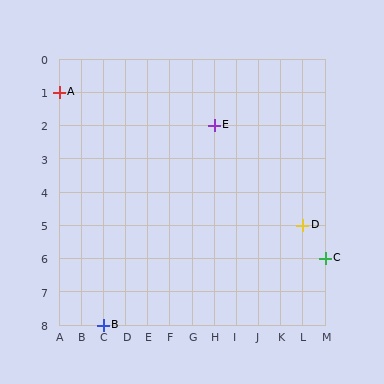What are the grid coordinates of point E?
Point E is at grid coordinates (H, 2).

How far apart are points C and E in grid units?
Points C and E are 5 columns and 4 rows apart (about 6.4 grid units diagonally).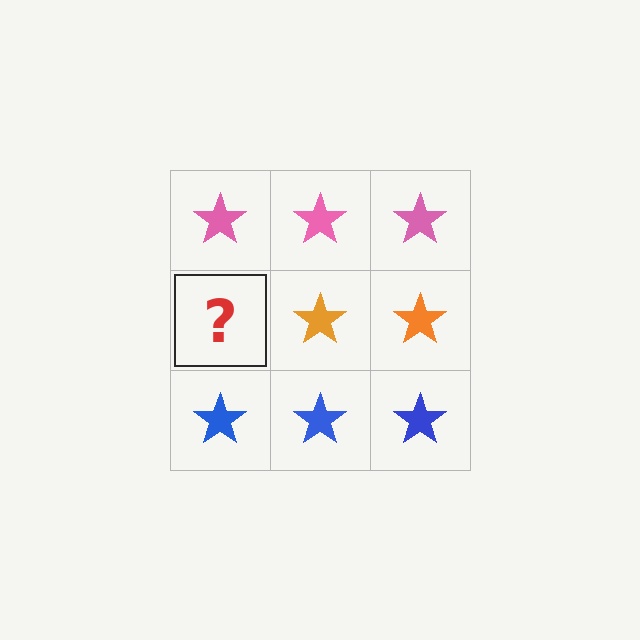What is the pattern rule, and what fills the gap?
The rule is that each row has a consistent color. The gap should be filled with an orange star.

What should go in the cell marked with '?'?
The missing cell should contain an orange star.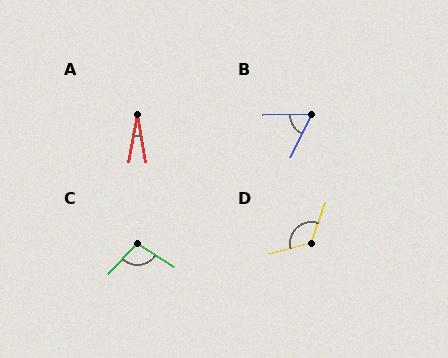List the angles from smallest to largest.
A (20°), B (62°), C (101°), D (124°).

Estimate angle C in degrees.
Approximately 101 degrees.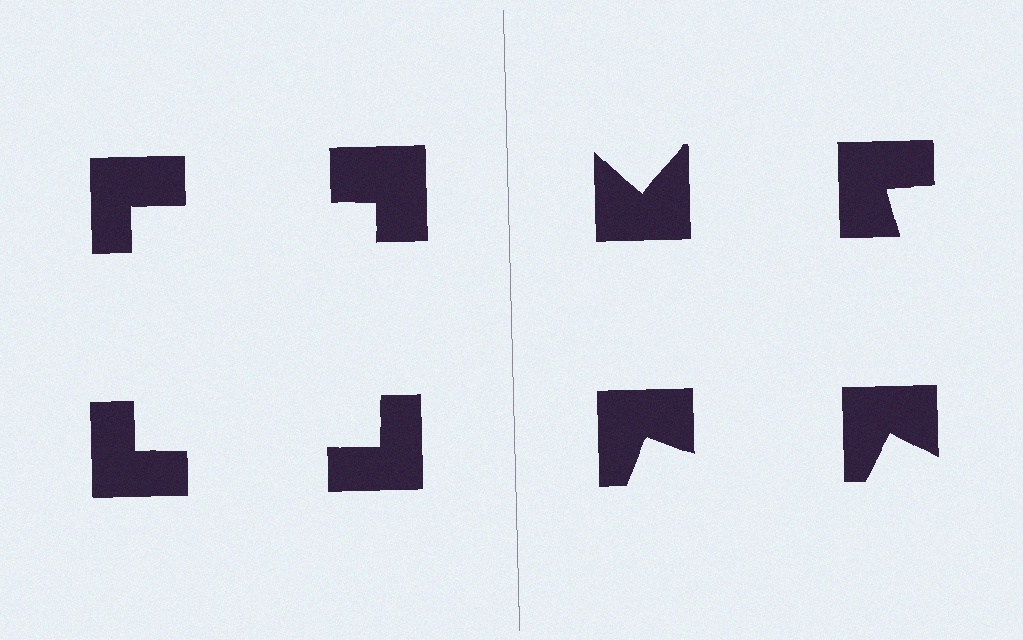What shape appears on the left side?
An illusory square.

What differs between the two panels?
The notched squares are positioned identically on both sides; only the wedge orientations differ. On the left they align to a square; on the right they are misaligned.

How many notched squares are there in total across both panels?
8 — 4 on each side.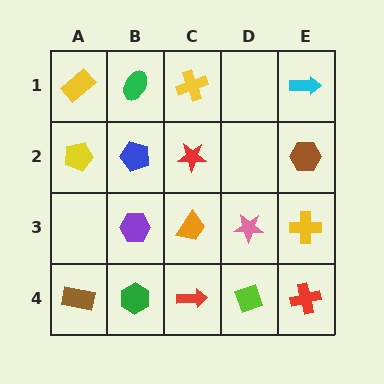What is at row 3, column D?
A pink star.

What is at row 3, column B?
A purple hexagon.